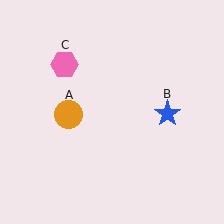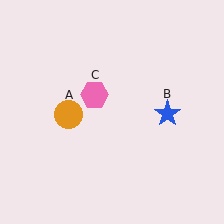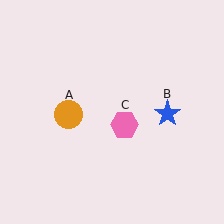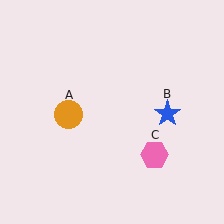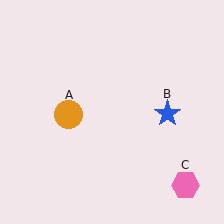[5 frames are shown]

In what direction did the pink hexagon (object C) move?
The pink hexagon (object C) moved down and to the right.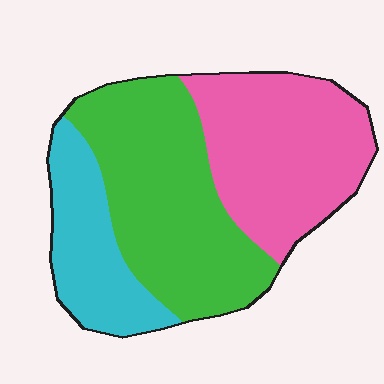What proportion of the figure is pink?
Pink takes up about three eighths (3/8) of the figure.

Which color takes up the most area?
Green, at roughly 40%.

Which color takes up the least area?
Cyan, at roughly 20%.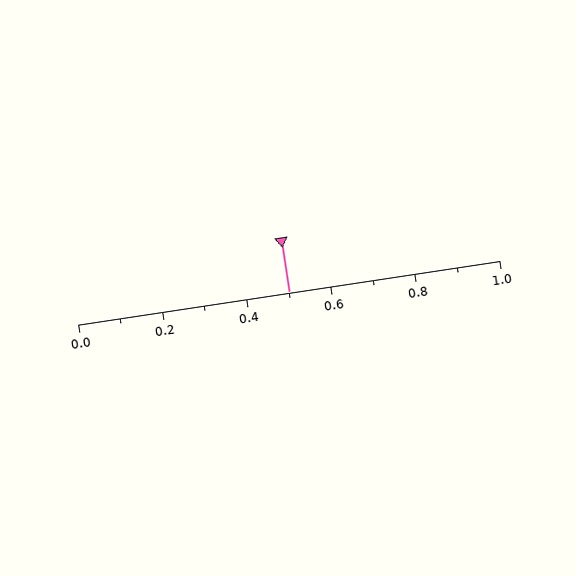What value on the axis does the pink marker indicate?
The marker indicates approximately 0.5.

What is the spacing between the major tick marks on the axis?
The major ticks are spaced 0.2 apart.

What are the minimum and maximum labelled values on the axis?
The axis runs from 0.0 to 1.0.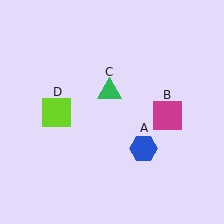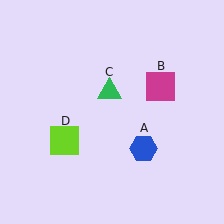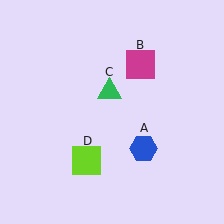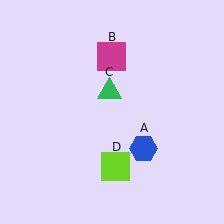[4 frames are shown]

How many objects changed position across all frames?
2 objects changed position: magenta square (object B), lime square (object D).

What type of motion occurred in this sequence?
The magenta square (object B), lime square (object D) rotated counterclockwise around the center of the scene.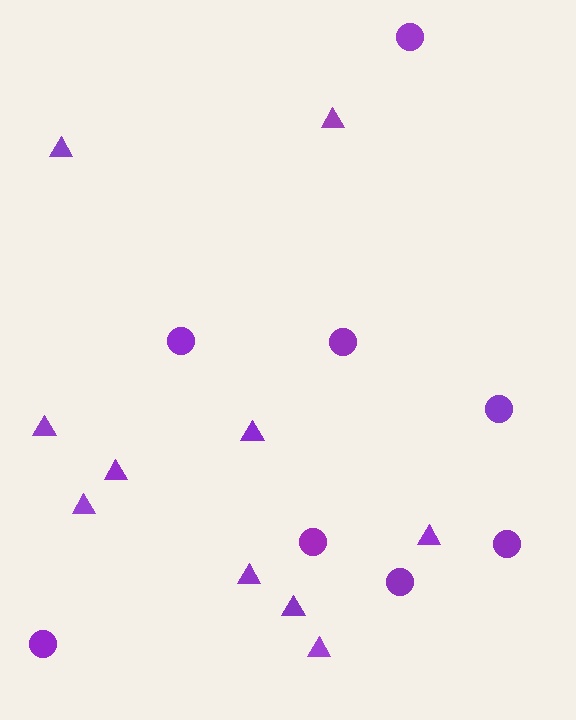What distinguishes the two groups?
There are 2 groups: one group of circles (8) and one group of triangles (10).